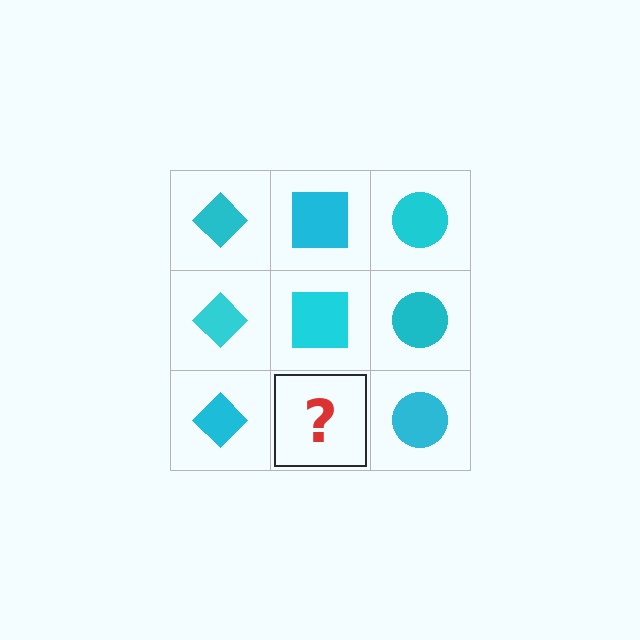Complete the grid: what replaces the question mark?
The question mark should be replaced with a cyan square.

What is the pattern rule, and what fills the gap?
The rule is that each column has a consistent shape. The gap should be filled with a cyan square.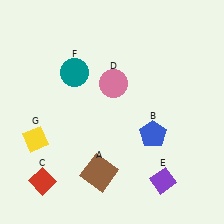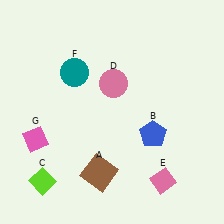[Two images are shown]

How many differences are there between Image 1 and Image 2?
There are 3 differences between the two images.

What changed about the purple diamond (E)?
In Image 1, E is purple. In Image 2, it changed to pink.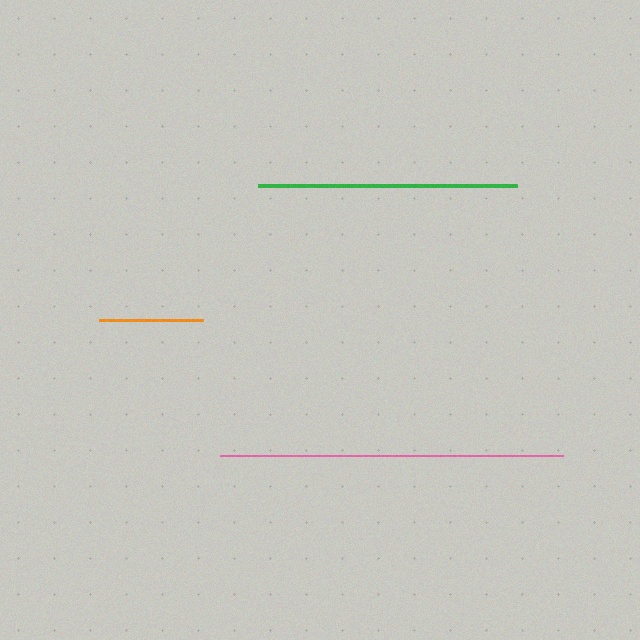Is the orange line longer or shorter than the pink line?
The pink line is longer than the orange line.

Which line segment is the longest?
The pink line is the longest at approximately 343 pixels.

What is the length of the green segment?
The green segment is approximately 258 pixels long.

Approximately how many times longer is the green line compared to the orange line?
The green line is approximately 2.5 times the length of the orange line.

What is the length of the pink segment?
The pink segment is approximately 343 pixels long.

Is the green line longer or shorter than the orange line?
The green line is longer than the orange line.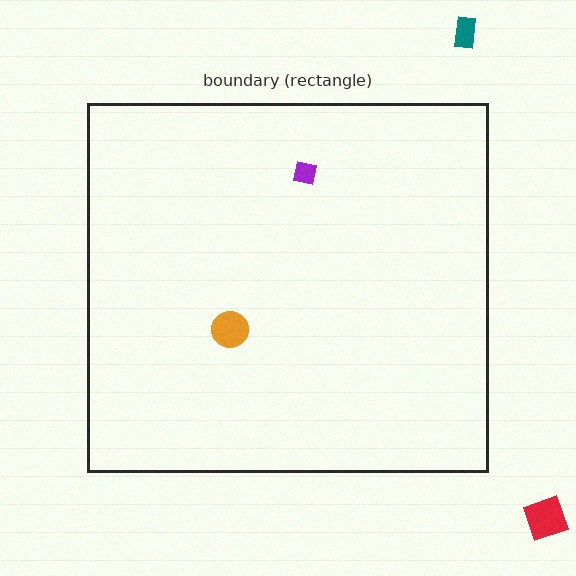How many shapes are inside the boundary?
2 inside, 2 outside.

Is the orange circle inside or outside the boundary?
Inside.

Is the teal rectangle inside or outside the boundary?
Outside.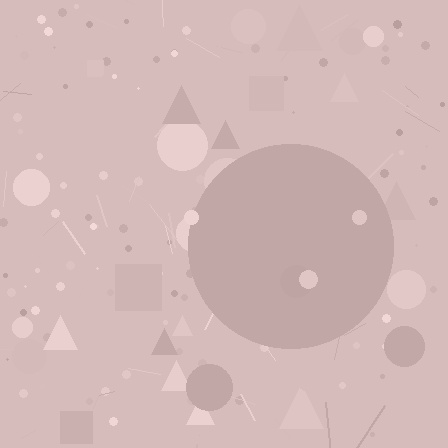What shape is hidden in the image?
A circle is hidden in the image.